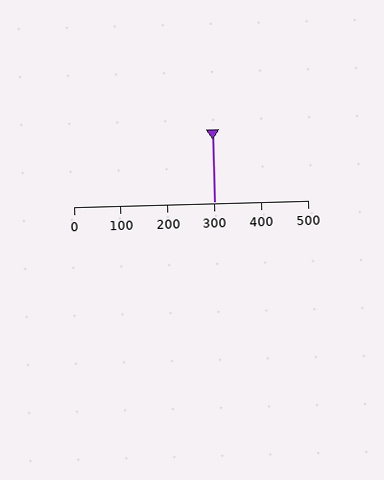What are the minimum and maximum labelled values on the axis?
The axis runs from 0 to 500.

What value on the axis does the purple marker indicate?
The marker indicates approximately 300.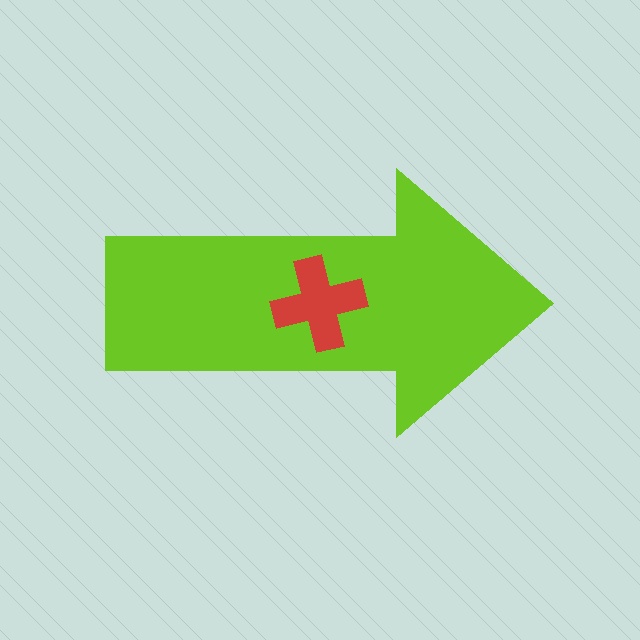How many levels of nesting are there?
2.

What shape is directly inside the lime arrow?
The red cross.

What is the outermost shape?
The lime arrow.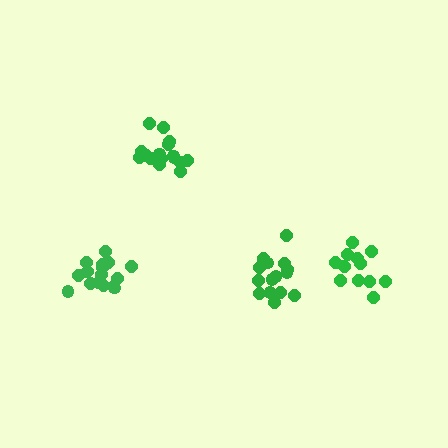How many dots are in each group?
Group 1: 17 dots, Group 2: 15 dots, Group 3: 17 dots, Group 4: 12 dots (61 total).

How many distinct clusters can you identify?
There are 4 distinct clusters.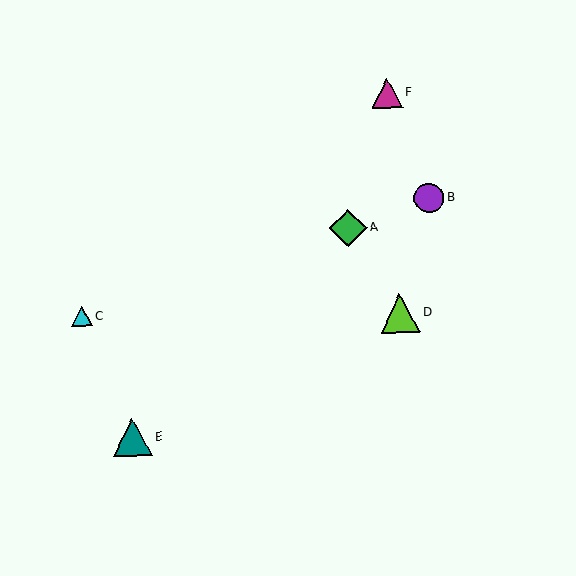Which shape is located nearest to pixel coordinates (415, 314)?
The lime triangle (labeled D) at (400, 313) is nearest to that location.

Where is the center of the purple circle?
The center of the purple circle is at (429, 198).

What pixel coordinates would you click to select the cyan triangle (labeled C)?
Click at (82, 316) to select the cyan triangle C.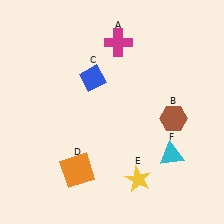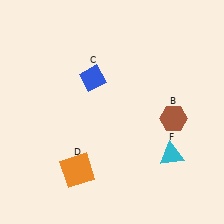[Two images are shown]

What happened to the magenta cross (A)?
The magenta cross (A) was removed in Image 2. It was in the top-right area of Image 1.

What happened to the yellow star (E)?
The yellow star (E) was removed in Image 2. It was in the bottom-right area of Image 1.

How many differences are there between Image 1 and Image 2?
There are 2 differences between the two images.